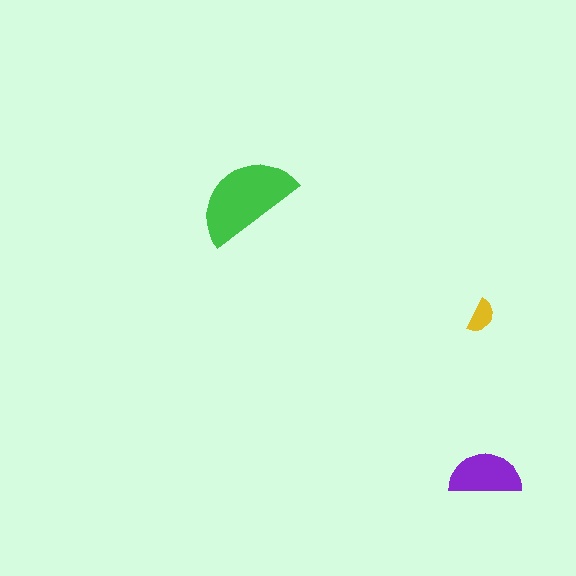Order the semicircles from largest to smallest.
the green one, the purple one, the yellow one.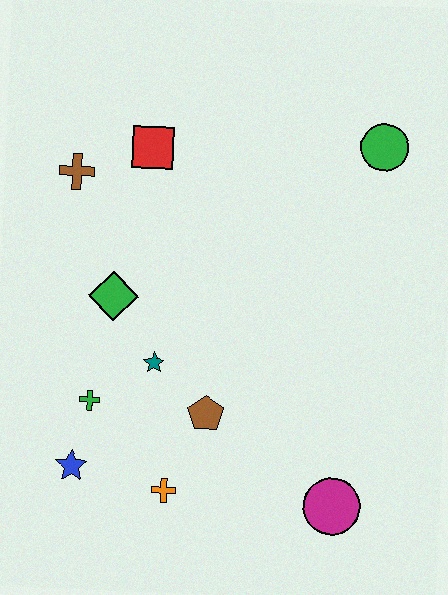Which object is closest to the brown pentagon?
The teal star is closest to the brown pentagon.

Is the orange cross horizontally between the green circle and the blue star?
Yes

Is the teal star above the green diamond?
No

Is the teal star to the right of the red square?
Yes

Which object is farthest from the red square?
The magenta circle is farthest from the red square.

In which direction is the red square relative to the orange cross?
The red square is above the orange cross.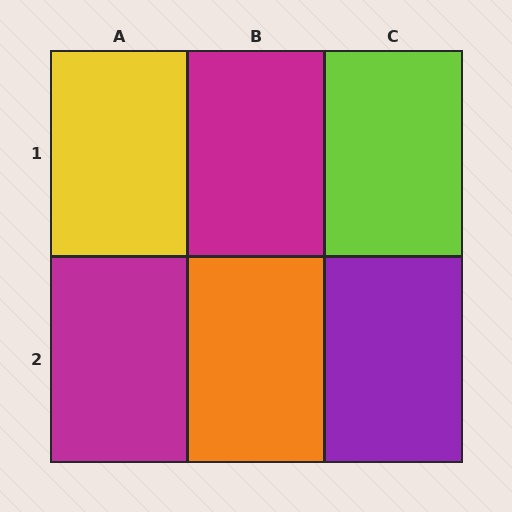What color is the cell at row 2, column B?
Orange.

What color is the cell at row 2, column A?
Magenta.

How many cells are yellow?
1 cell is yellow.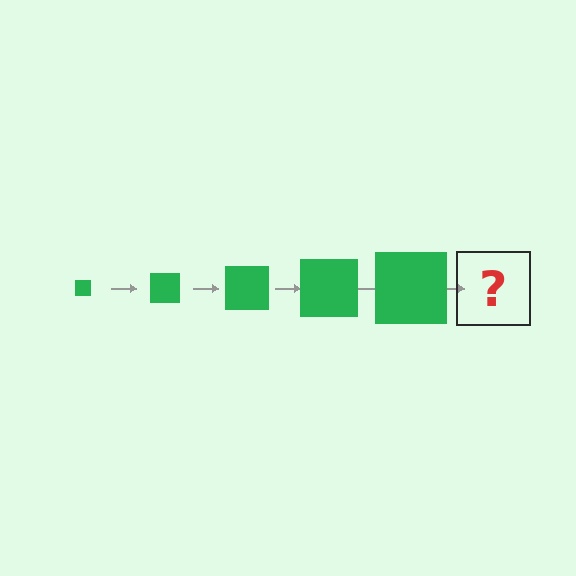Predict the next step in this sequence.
The next step is a green square, larger than the previous one.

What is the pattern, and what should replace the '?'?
The pattern is that the square gets progressively larger each step. The '?' should be a green square, larger than the previous one.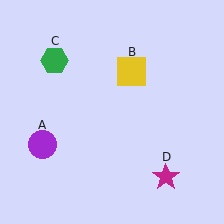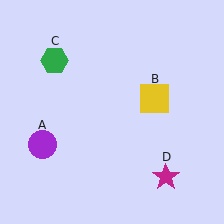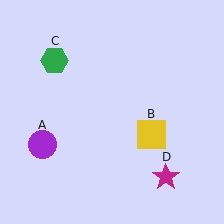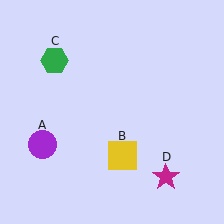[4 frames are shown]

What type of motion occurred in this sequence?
The yellow square (object B) rotated clockwise around the center of the scene.